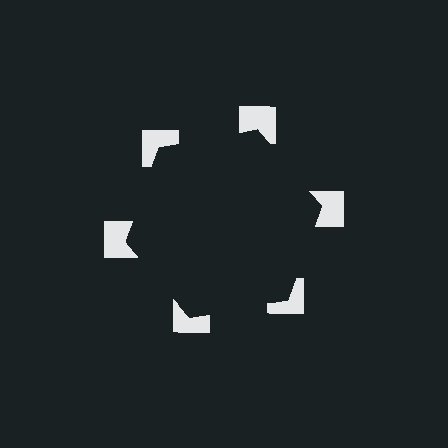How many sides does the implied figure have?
6 sides.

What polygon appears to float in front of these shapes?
An illusory hexagon — its edges are inferred from the aligned wedge cuts in the notched squares, not physically drawn.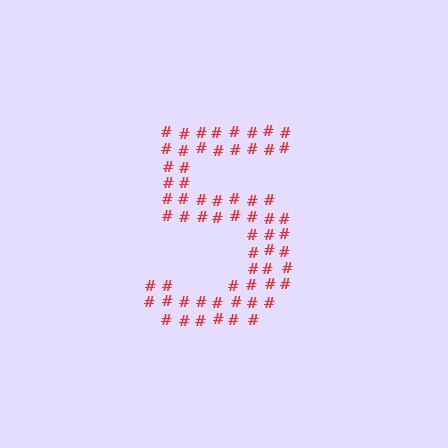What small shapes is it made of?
It is made of small hash symbols.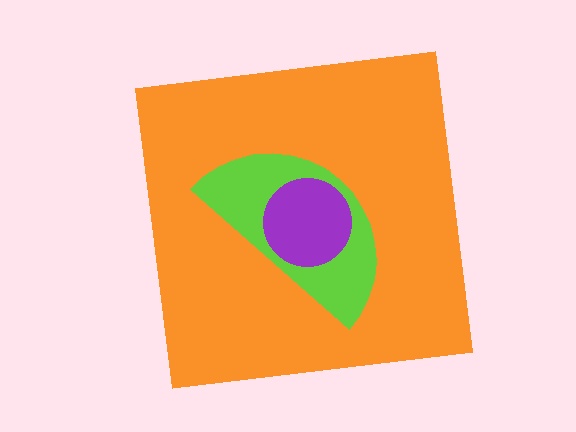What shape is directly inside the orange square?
The lime semicircle.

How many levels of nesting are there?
3.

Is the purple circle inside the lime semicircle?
Yes.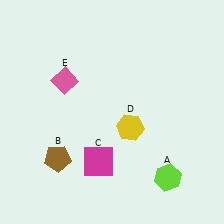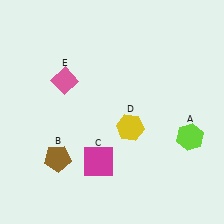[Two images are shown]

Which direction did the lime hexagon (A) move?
The lime hexagon (A) moved up.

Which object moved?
The lime hexagon (A) moved up.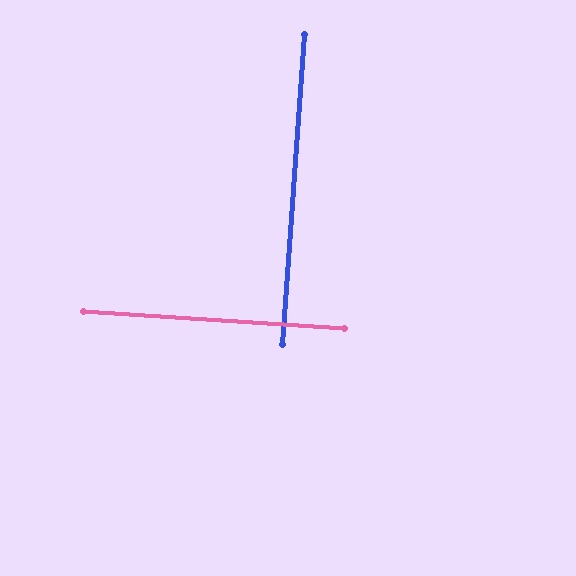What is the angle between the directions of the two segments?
Approximately 90 degrees.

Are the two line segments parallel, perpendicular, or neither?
Perpendicular — they meet at approximately 90°.